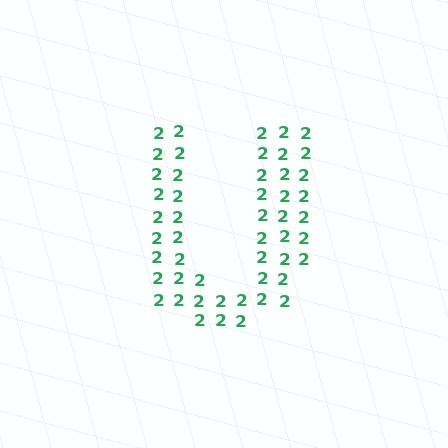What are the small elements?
The small elements are digit 2's.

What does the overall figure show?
The overall figure shows the letter U.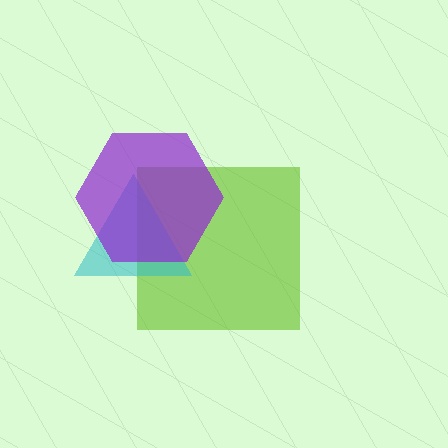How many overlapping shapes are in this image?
There are 3 overlapping shapes in the image.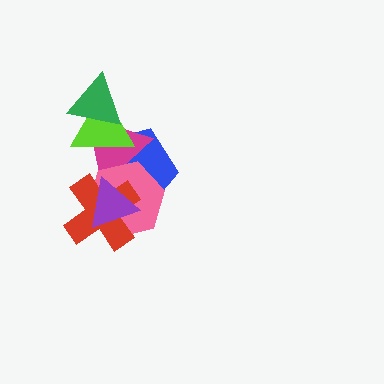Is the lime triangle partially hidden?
Yes, it is partially covered by another shape.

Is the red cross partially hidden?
Yes, it is partially covered by another shape.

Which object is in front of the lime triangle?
The green triangle is in front of the lime triangle.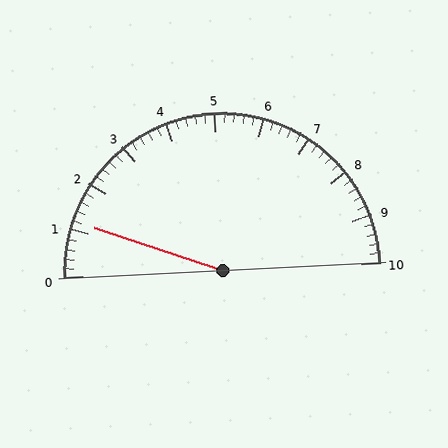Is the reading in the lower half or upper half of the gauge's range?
The reading is in the lower half of the range (0 to 10).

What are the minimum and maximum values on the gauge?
The gauge ranges from 0 to 10.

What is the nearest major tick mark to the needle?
The nearest major tick mark is 1.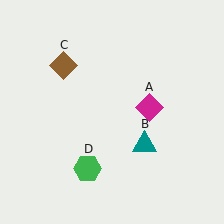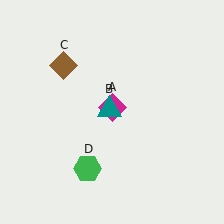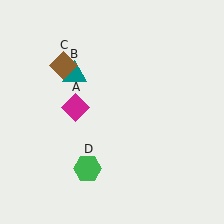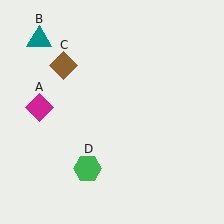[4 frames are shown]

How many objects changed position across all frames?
2 objects changed position: magenta diamond (object A), teal triangle (object B).